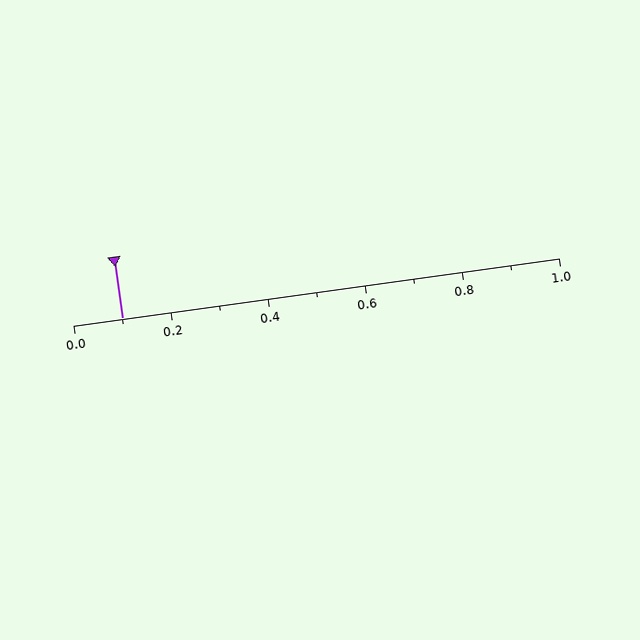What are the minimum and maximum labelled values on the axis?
The axis runs from 0.0 to 1.0.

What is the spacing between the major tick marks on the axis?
The major ticks are spaced 0.2 apart.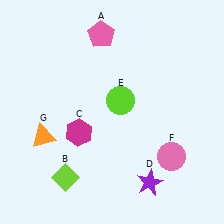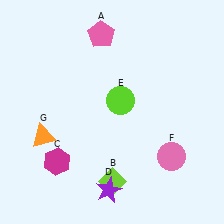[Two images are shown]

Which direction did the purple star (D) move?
The purple star (D) moved left.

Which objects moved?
The objects that moved are: the lime diamond (B), the magenta hexagon (C), the purple star (D).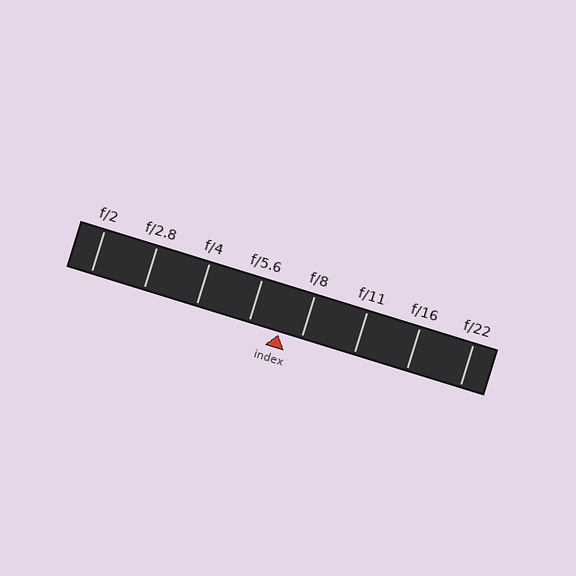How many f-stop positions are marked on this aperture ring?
There are 8 f-stop positions marked.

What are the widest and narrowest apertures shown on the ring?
The widest aperture shown is f/2 and the narrowest is f/22.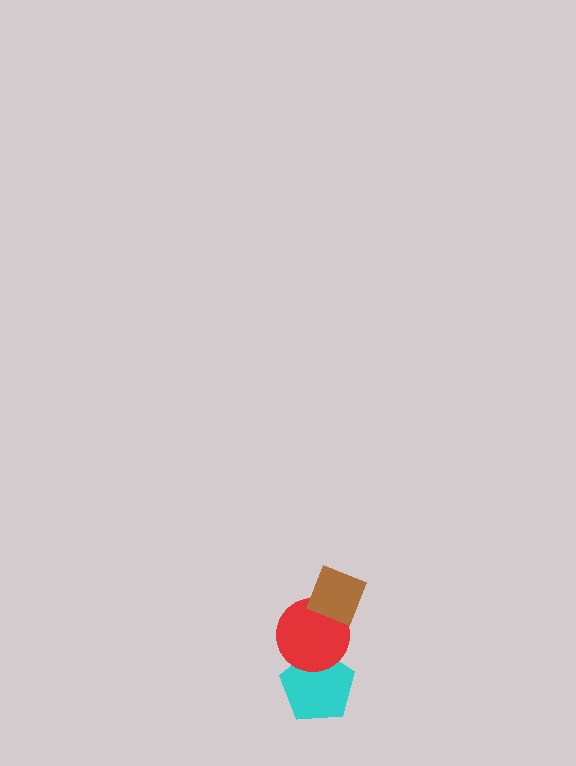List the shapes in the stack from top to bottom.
From top to bottom: the brown diamond, the red circle, the cyan pentagon.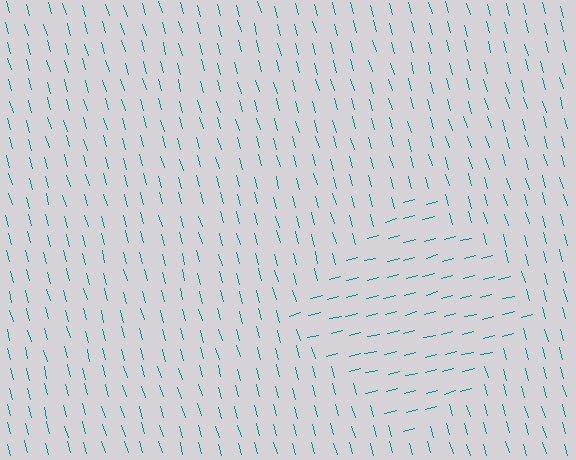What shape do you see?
I see a diamond.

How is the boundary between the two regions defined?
The boundary is defined purely by a change in line orientation (approximately 88 degrees difference). All lines are the same color and thickness.